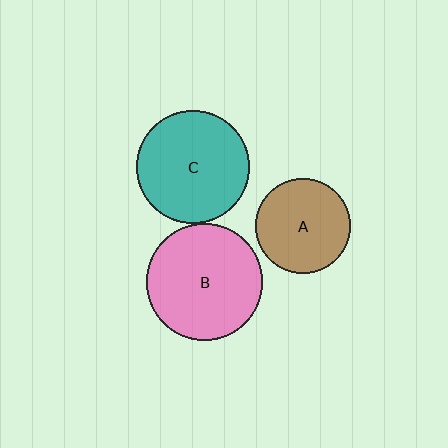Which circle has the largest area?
Circle B (pink).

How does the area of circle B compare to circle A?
Approximately 1.5 times.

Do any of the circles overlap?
No, none of the circles overlap.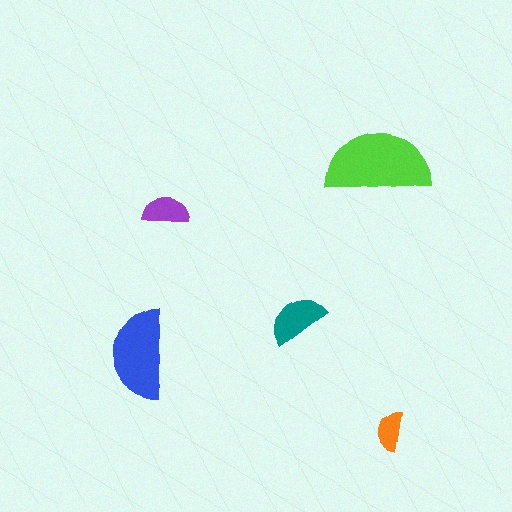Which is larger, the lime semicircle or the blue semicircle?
The lime one.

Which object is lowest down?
The orange semicircle is bottommost.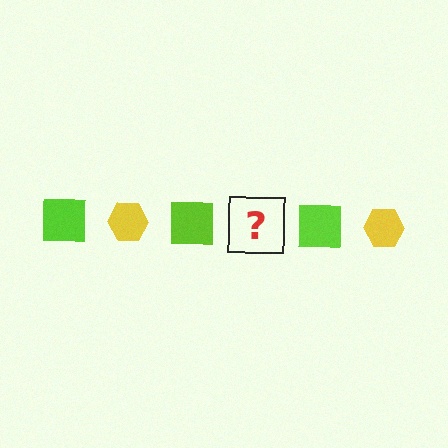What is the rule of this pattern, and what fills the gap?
The rule is that the pattern alternates between lime square and yellow hexagon. The gap should be filled with a yellow hexagon.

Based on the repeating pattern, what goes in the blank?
The blank should be a yellow hexagon.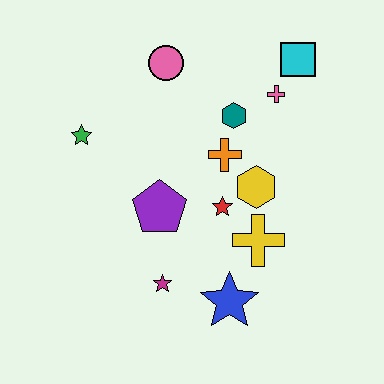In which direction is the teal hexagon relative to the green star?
The teal hexagon is to the right of the green star.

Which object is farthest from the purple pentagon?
The cyan square is farthest from the purple pentagon.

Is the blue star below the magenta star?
Yes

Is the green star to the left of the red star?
Yes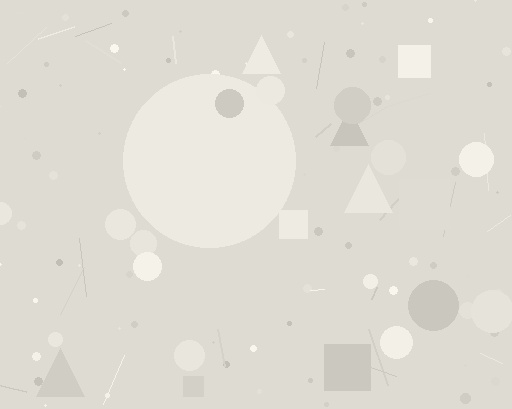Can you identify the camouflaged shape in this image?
The camouflaged shape is a circle.